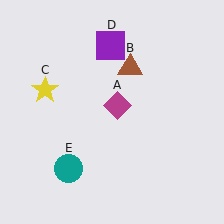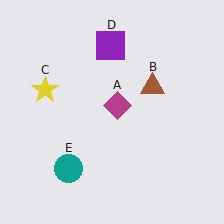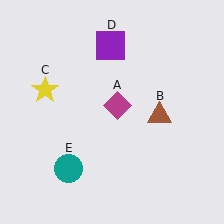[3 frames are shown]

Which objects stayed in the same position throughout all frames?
Magenta diamond (object A) and yellow star (object C) and purple square (object D) and teal circle (object E) remained stationary.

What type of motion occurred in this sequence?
The brown triangle (object B) rotated clockwise around the center of the scene.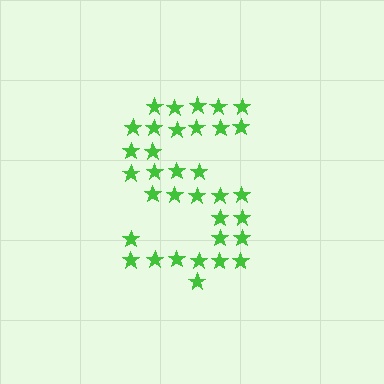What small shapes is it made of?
It is made of small stars.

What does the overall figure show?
The overall figure shows the letter S.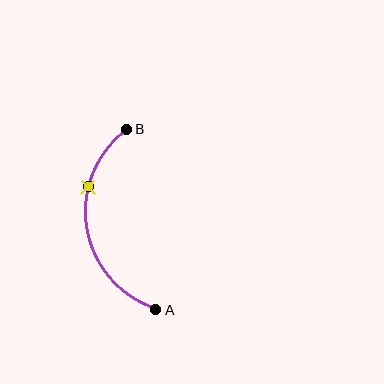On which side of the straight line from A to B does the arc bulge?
The arc bulges to the left of the straight line connecting A and B.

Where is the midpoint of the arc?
The arc midpoint is the point on the curve farthest from the straight line joining A and B. It sits to the left of that line.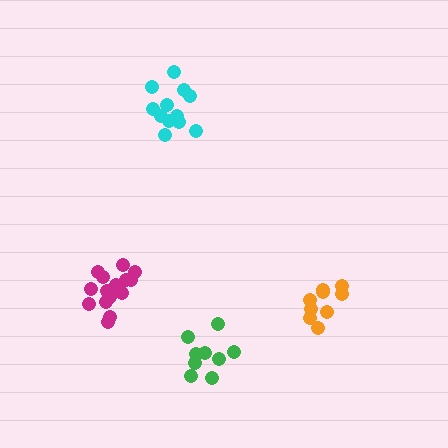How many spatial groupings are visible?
There are 4 spatial groupings.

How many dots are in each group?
Group 1: 12 dots, Group 2: 15 dots, Group 3: 9 dots, Group 4: 9 dots (45 total).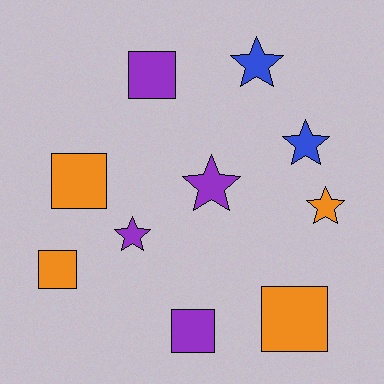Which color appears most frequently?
Orange, with 4 objects.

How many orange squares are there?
There are 3 orange squares.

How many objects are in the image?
There are 10 objects.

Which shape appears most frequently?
Square, with 5 objects.